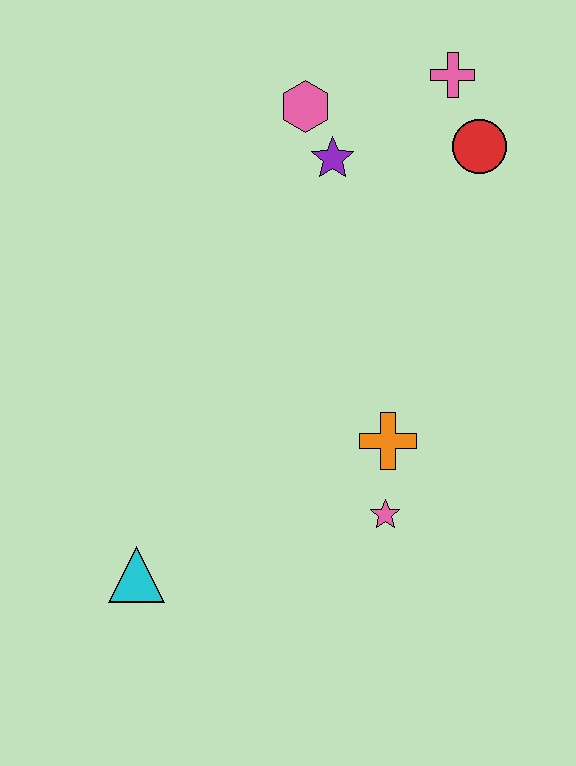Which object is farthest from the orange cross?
The pink cross is farthest from the orange cross.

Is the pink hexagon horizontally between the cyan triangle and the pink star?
Yes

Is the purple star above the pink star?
Yes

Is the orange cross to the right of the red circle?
No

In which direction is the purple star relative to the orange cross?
The purple star is above the orange cross.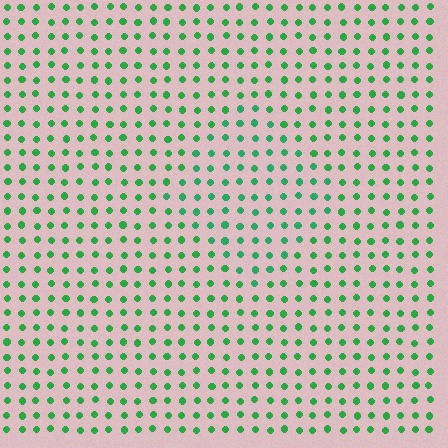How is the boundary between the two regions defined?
The boundary is defined purely by a slight shift in hue (about 17 degrees). Spacing, size, and orientation are identical on both sides.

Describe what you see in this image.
The image is filled with small green elements in a uniform arrangement. A diamond-shaped region is visible where the elements are tinted to a slightly different hue, forming a subtle color boundary.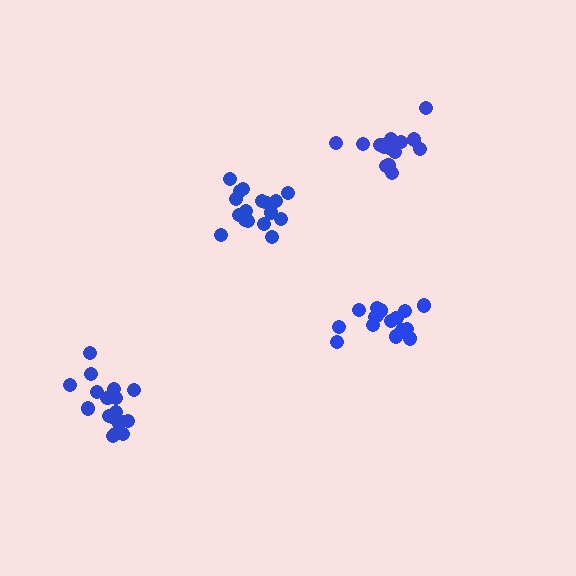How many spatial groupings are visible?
There are 4 spatial groupings.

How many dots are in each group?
Group 1: 19 dots, Group 2: 17 dots, Group 3: 17 dots, Group 4: 16 dots (69 total).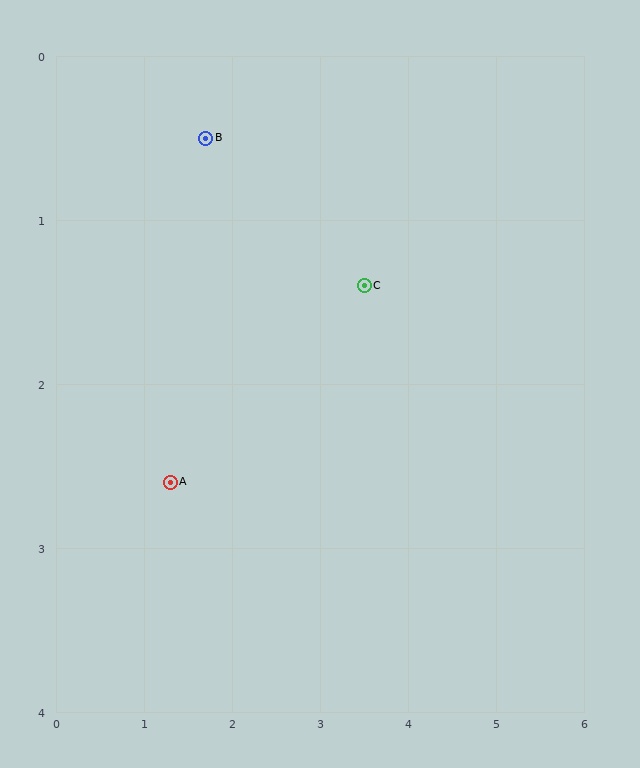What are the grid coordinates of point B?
Point B is at approximately (1.7, 0.5).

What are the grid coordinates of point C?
Point C is at approximately (3.5, 1.4).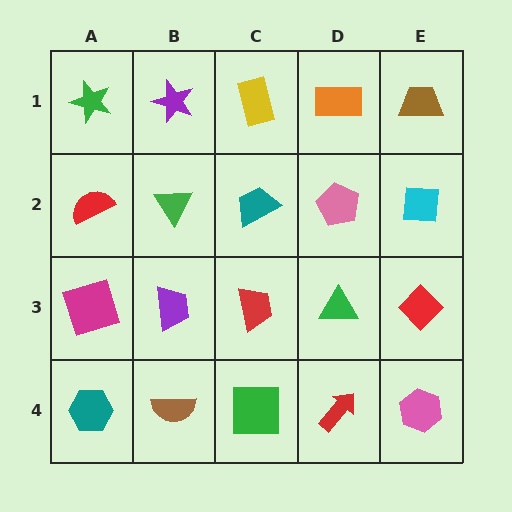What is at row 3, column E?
A red diamond.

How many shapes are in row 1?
5 shapes.